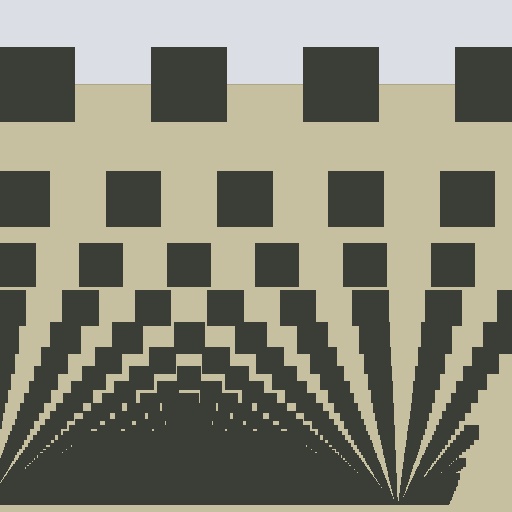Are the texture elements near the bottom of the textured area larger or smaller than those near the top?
Smaller. The gradient is inverted — elements near the bottom are smaller and denser.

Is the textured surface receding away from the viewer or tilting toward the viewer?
The surface appears to tilt toward the viewer. Texture elements get larger and sparser toward the top.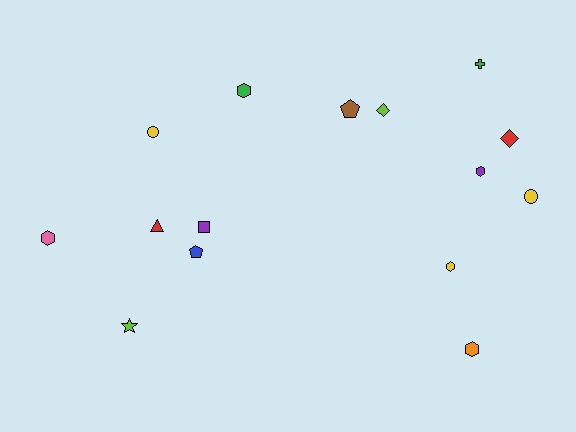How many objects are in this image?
There are 15 objects.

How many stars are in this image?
There is 1 star.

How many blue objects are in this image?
There is 1 blue object.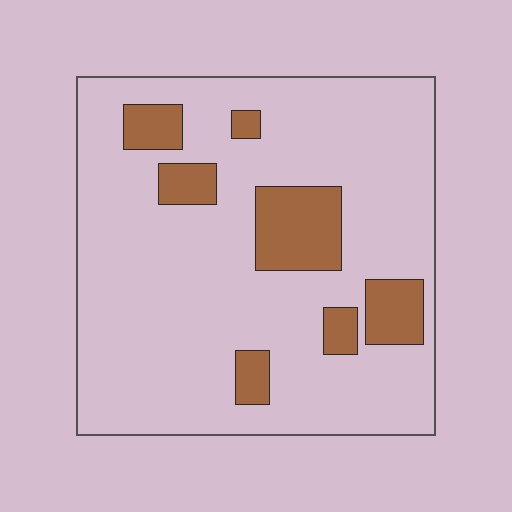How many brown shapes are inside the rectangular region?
7.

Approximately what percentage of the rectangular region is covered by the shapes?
Approximately 15%.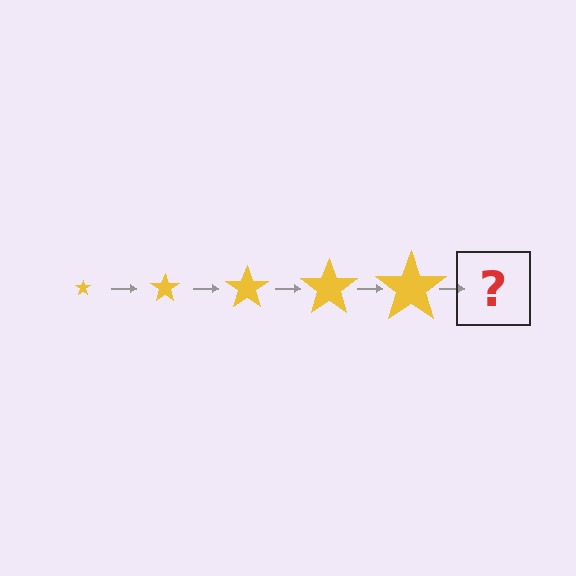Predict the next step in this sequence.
The next step is a yellow star, larger than the previous one.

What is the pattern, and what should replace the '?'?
The pattern is that the star gets progressively larger each step. The '?' should be a yellow star, larger than the previous one.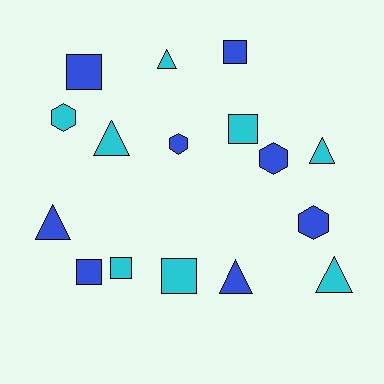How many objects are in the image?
There are 16 objects.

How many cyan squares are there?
There are 3 cyan squares.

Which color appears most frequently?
Blue, with 8 objects.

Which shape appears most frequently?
Square, with 6 objects.